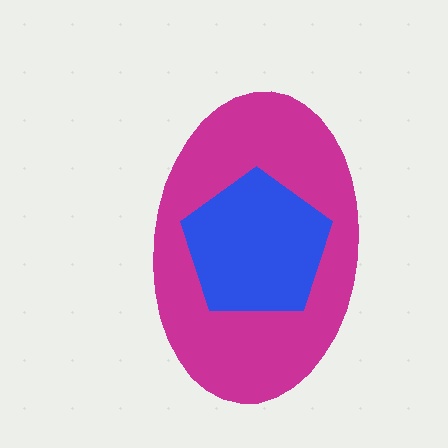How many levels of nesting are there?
2.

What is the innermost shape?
The blue pentagon.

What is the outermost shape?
The magenta ellipse.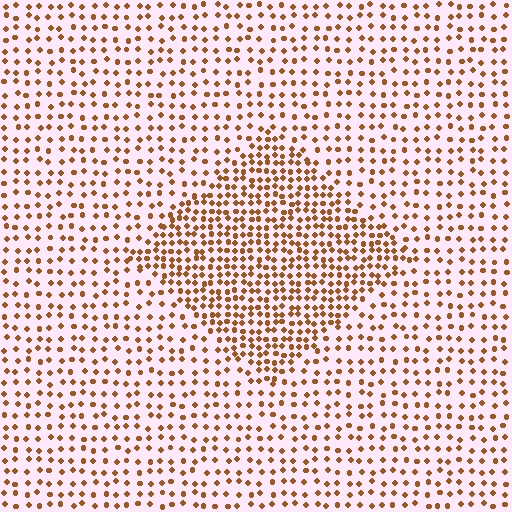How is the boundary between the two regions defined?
The boundary is defined by a change in element density (approximately 1.9x ratio). All elements are the same color, size, and shape.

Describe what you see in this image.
The image contains small brown elements arranged at two different densities. A diamond-shaped region is visible where the elements are more densely packed than the surrounding area.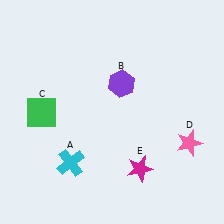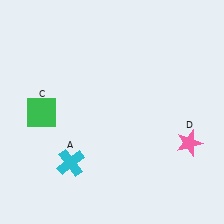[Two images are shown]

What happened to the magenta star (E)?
The magenta star (E) was removed in Image 2. It was in the bottom-right area of Image 1.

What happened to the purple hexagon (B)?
The purple hexagon (B) was removed in Image 2. It was in the top-right area of Image 1.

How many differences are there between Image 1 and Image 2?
There are 2 differences between the two images.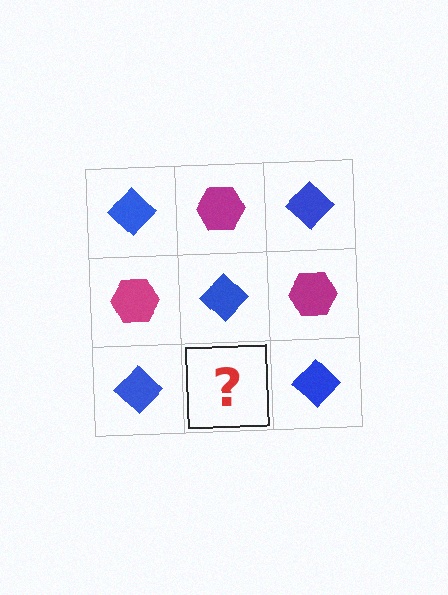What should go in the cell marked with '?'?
The missing cell should contain a magenta hexagon.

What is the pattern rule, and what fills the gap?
The rule is that it alternates blue diamond and magenta hexagon in a checkerboard pattern. The gap should be filled with a magenta hexagon.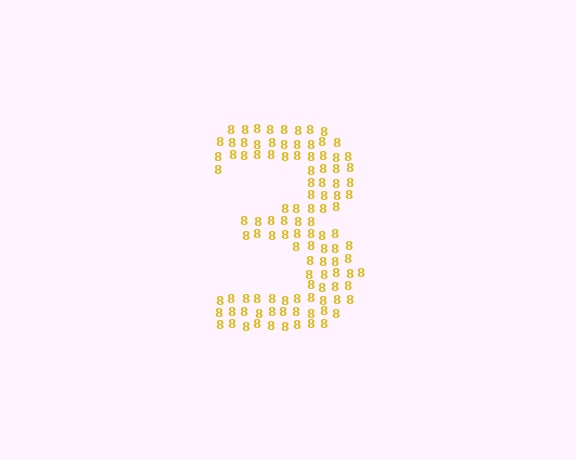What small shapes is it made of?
It is made of small digit 8's.